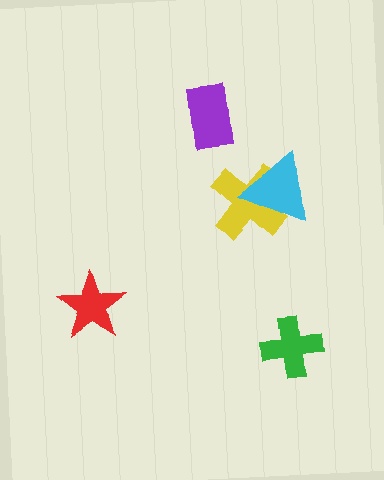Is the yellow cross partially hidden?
Yes, it is partially covered by another shape.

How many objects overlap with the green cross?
0 objects overlap with the green cross.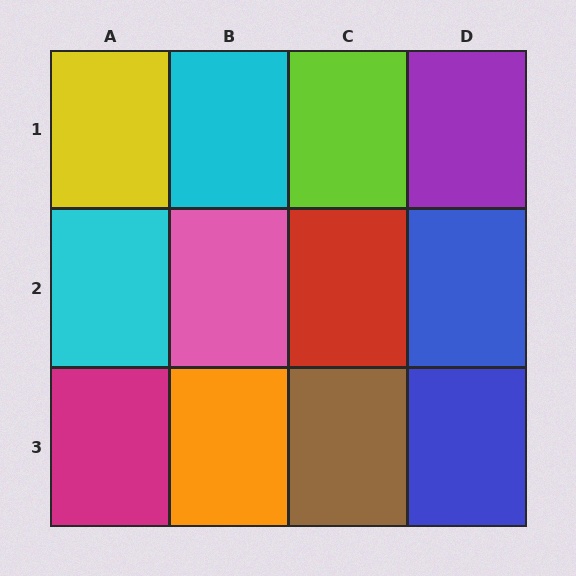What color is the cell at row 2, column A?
Cyan.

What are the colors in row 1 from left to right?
Yellow, cyan, lime, purple.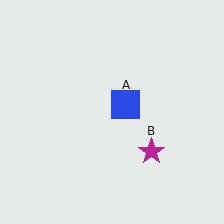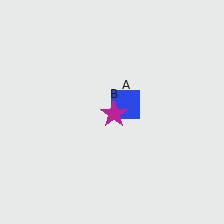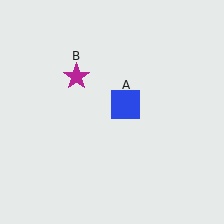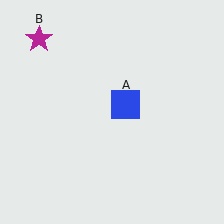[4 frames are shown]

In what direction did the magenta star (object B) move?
The magenta star (object B) moved up and to the left.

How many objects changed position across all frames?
1 object changed position: magenta star (object B).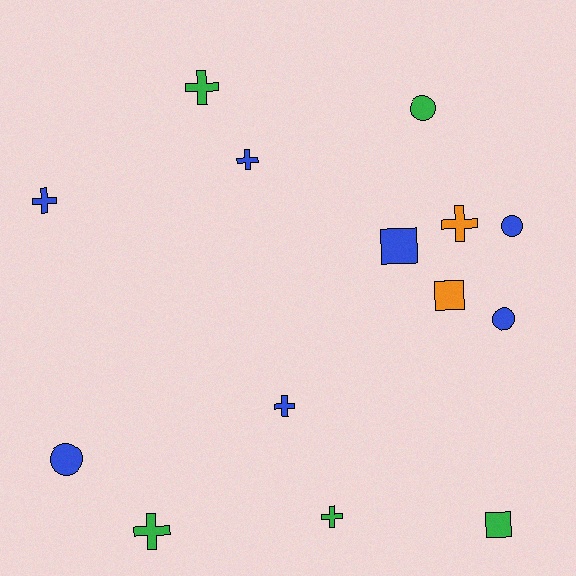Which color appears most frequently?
Blue, with 7 objects.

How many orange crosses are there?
There is 1 orange cross.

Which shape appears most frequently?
Cross, with 7 objects.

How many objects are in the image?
There are 14 objects.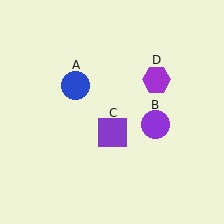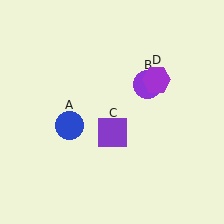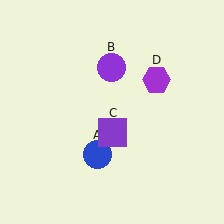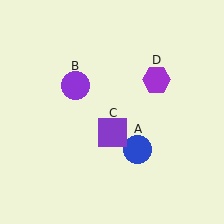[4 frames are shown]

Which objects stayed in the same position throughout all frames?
Purple square (object C) and purple hexagon (object D) remained stationary.